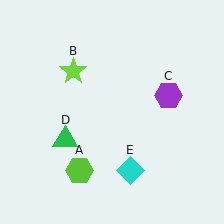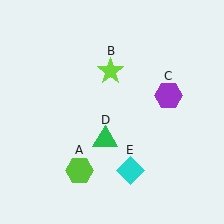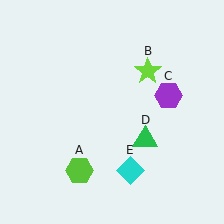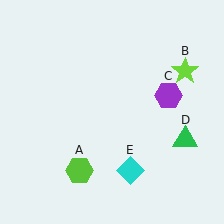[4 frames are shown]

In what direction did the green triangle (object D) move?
The green triangle (object D) moved right.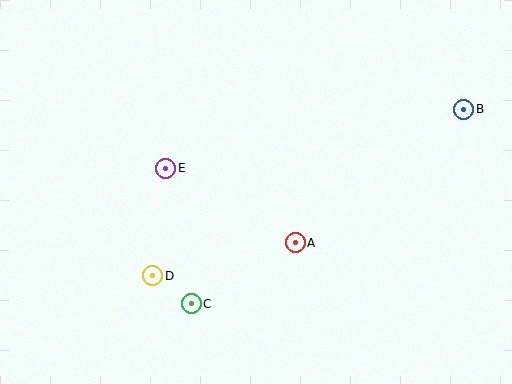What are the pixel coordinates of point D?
Point D is at (153, 276).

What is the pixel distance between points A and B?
The distance between A and B is 215 pixels.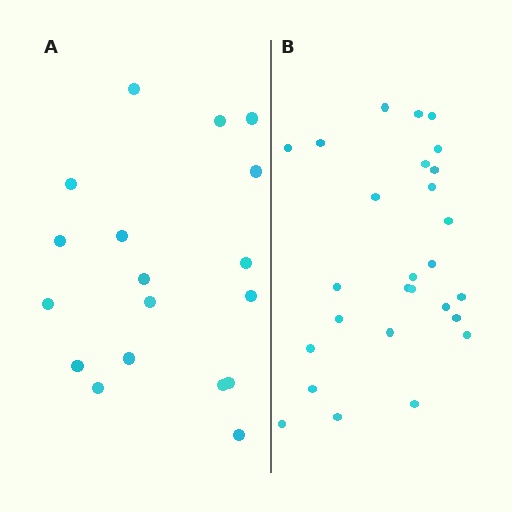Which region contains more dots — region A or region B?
Region B (the right region) has more dots.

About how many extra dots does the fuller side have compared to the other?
Region B has roughly 8 or so more dots than region A.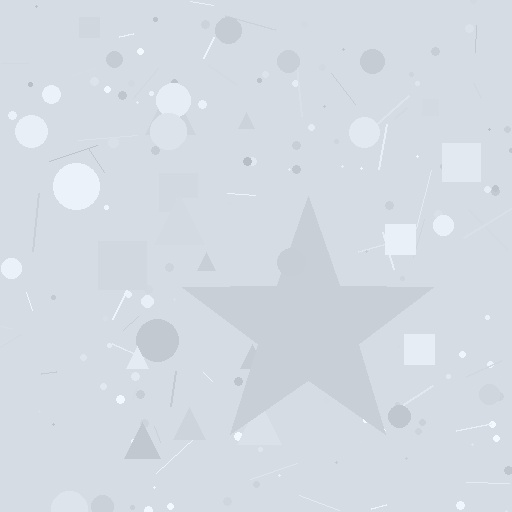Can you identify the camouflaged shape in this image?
The camouflaged shape is a star.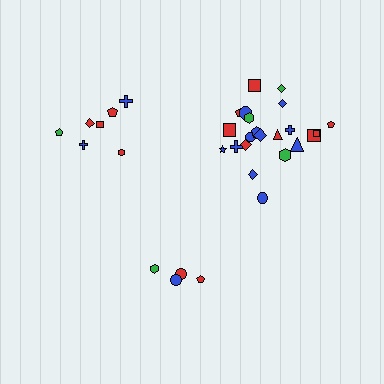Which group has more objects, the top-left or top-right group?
The top-right group.